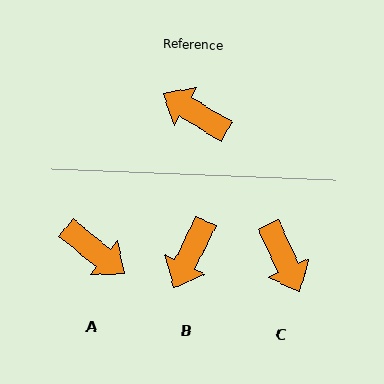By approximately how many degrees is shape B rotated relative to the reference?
Approximately 95 degrees counter-clockwise.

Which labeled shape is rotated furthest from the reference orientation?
A, about 172 degrees away.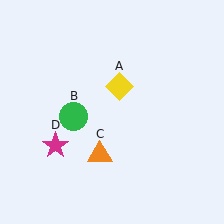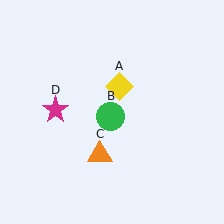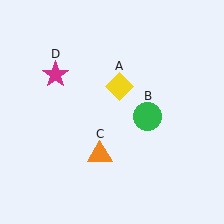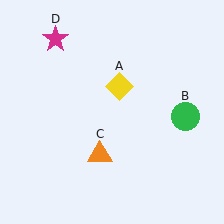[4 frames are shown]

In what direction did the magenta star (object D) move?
The magenta star (object D) moved up.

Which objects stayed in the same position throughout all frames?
Yellow diamond (object A) and orange triangle (object C) remained stationary.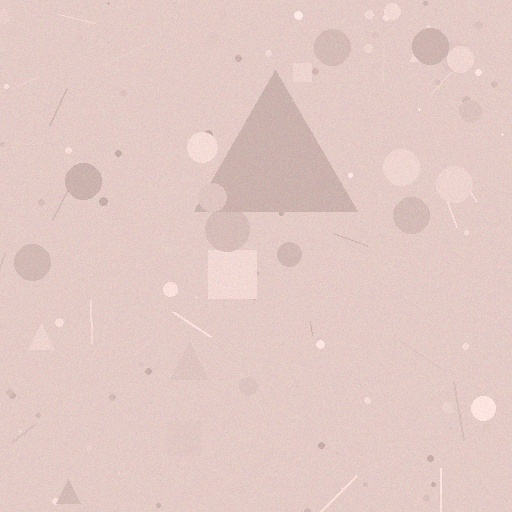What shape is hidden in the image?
A triangle is hidden in the image.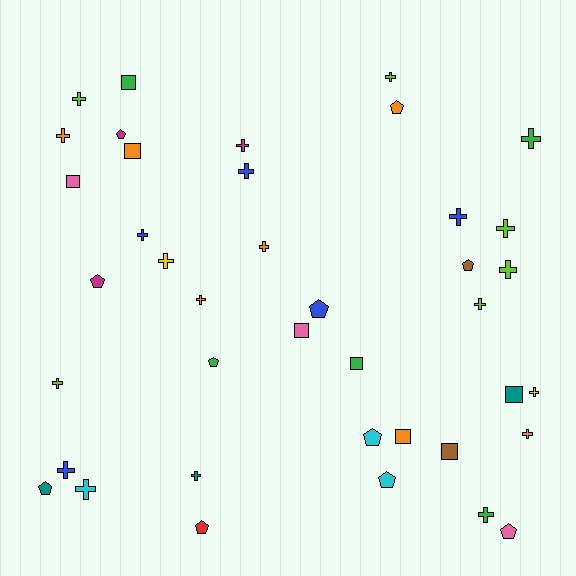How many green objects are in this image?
There are 5 green objects.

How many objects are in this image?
There are 40 objects.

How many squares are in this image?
There are 8 squares.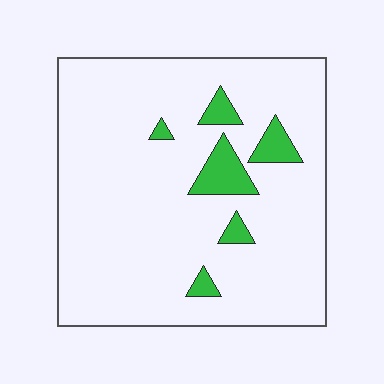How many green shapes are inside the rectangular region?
6.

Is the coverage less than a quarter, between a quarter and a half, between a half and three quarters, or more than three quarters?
Less than a quarter.